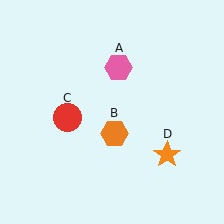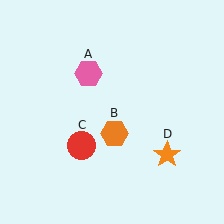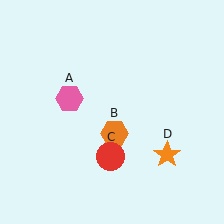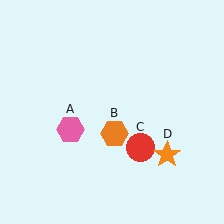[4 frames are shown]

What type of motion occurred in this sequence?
The pink hexagon (object A), red circle (object C) rotated counterclockwise around the center of the scene.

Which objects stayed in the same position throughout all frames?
Orange hexagon (object B) and orange star (object D) remained stationary.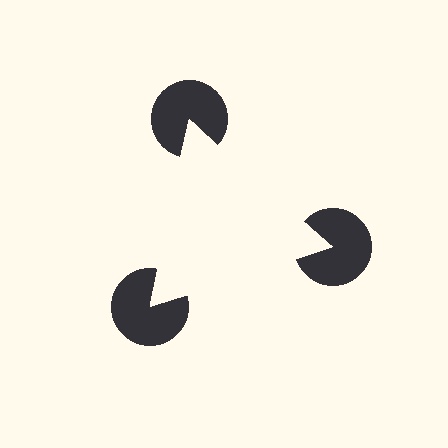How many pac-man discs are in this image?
There are 3 — one at each vertex of the illusory triangle.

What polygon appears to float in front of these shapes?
An illusory triangle — its edges are inferred from the aligned wedge cuts in the pac-man discs, not physically drawn.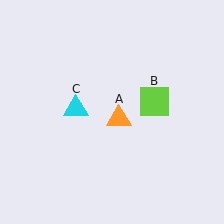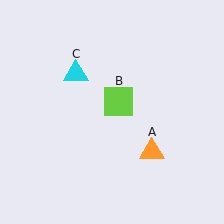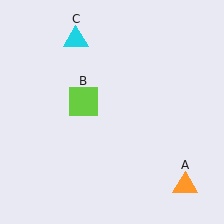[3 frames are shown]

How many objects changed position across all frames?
3 objects changed position: orange triangle (object A), lime square (object B), cyan triangle (object C).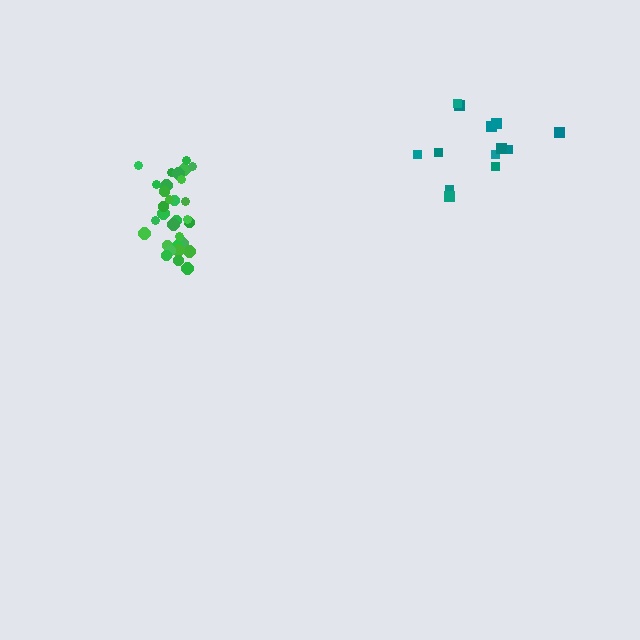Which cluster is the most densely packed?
Green.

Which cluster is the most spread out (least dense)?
Teal.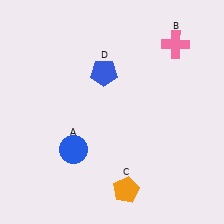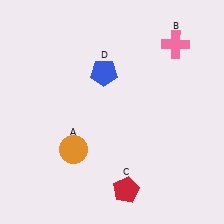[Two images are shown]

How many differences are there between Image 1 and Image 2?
There are 2 differences between the two images.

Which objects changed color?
A changed from blue to orange. C changed from orange to red.